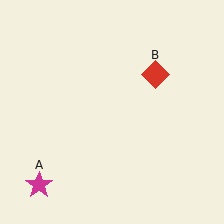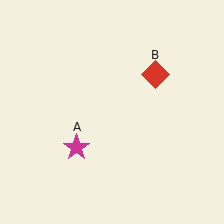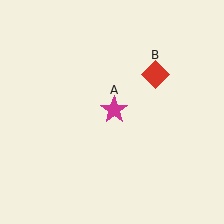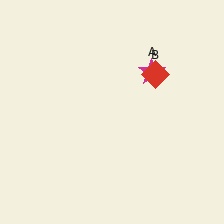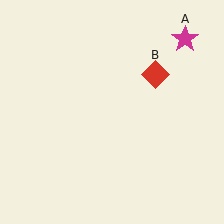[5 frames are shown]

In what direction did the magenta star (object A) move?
The magenta star (object A) moved up and to the right.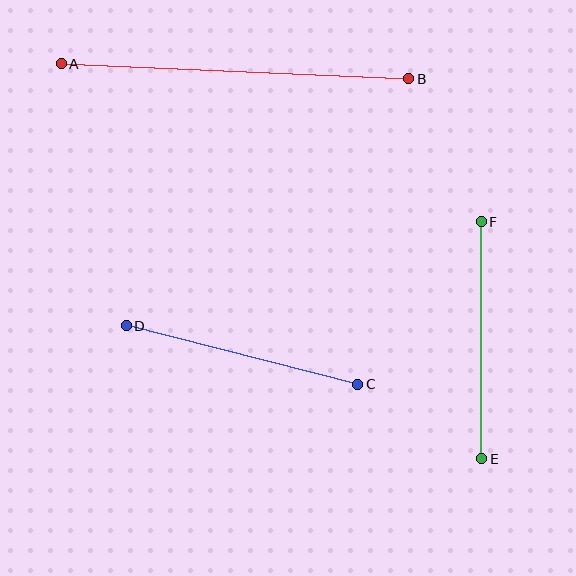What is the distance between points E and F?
The distance is approximately 237 pixels.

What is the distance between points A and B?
The distance is approximately 348 pixels.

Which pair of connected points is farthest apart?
Points A and B are farthest apart.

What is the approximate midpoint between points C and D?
The midpoint is at approximately (242, 355) pixels.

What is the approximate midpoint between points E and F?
The midpoint is at approximately (481, 340) pixels.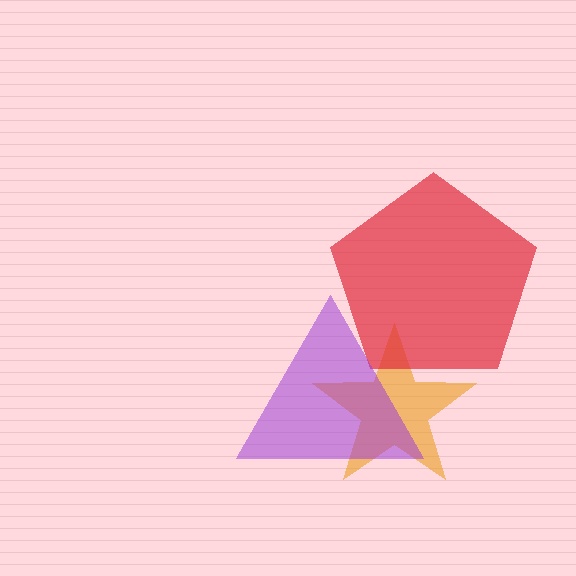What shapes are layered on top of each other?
The layered shapes are: an orange star, a red pentagon, a purple triangle.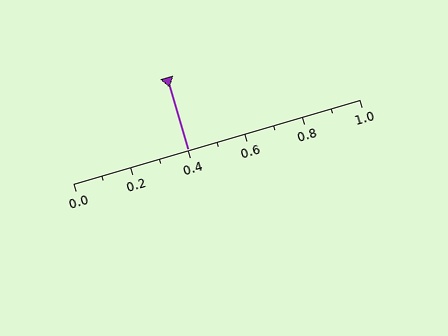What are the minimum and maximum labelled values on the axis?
The axis runs from 0.0 to 1.0.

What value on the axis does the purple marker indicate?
The marker indicates approximately 0.4.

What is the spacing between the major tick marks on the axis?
The major ticks are spaced 0.2 apart.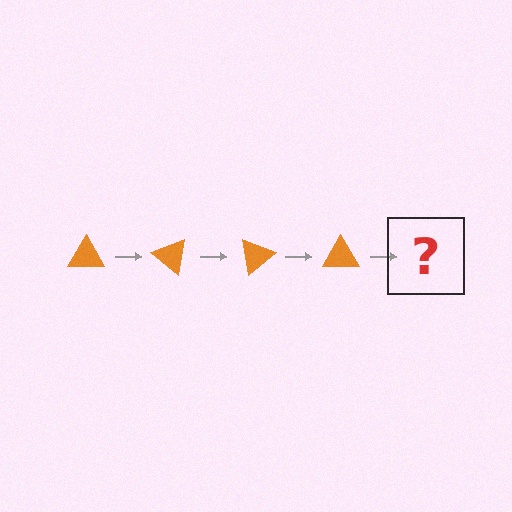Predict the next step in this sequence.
The next step is an orange triangle rotated 160 degrees.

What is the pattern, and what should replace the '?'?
The pattern is that the triangle rotates 40 degrees each step. The '?' should be an orange triangle rotated 160 degrees.